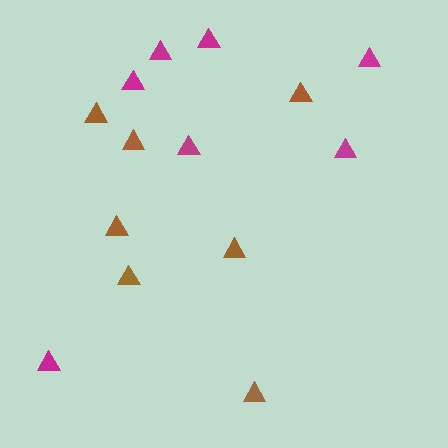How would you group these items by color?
There are 2 groups: one group of magenta triangles (7) and one group of brown triangles (7).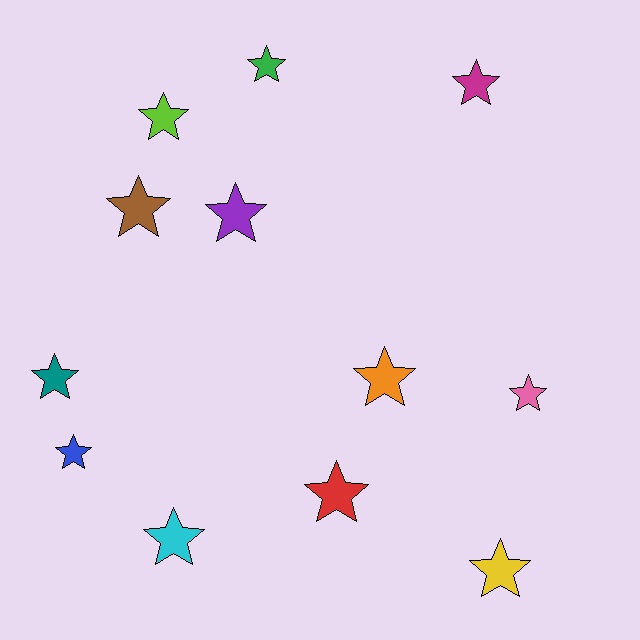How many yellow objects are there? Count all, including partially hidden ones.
There is 1 yellow object.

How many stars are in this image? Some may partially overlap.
There are 12 stars.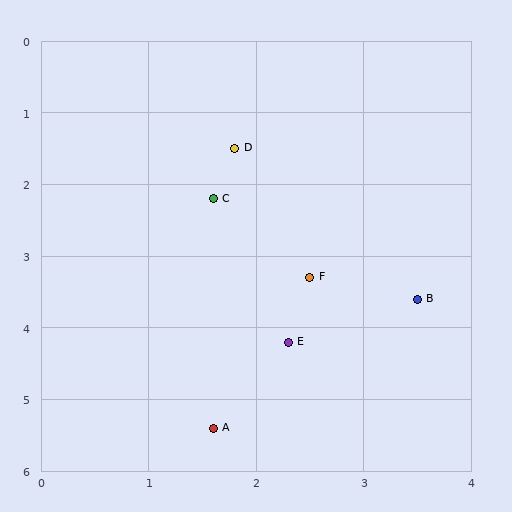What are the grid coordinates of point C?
Point C is at approximately (1.6, 2.2).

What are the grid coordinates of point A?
Point A is at approximately (1.6, 5.4).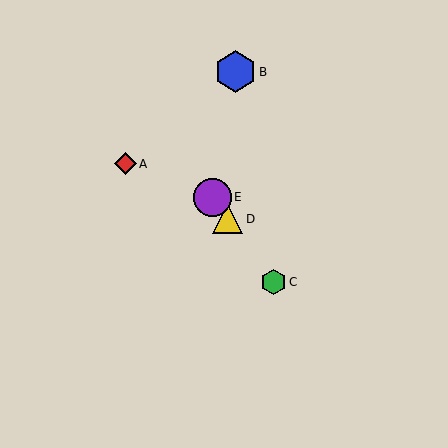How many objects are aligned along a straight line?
3 objects (C, D, E) are aligned along a straight line.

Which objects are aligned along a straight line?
Objects C, D, E are aligned along a straight line.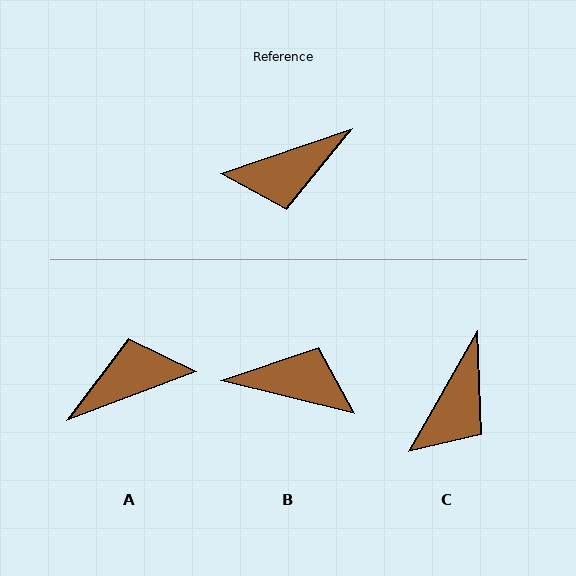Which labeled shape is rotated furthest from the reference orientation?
A, about 178 degrees away.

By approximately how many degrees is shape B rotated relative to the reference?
Approximately 147 degrees counter-clockwise.